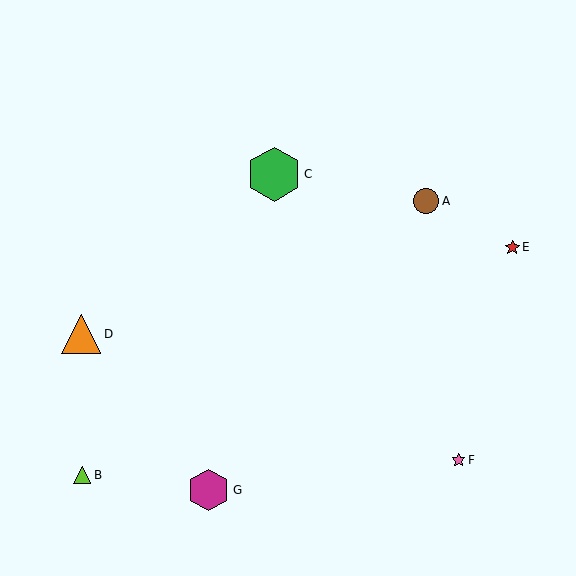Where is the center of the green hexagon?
The center of the green hexagon is at (274, 174).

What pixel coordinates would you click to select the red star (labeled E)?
Click at (512, 247) to select the red star E.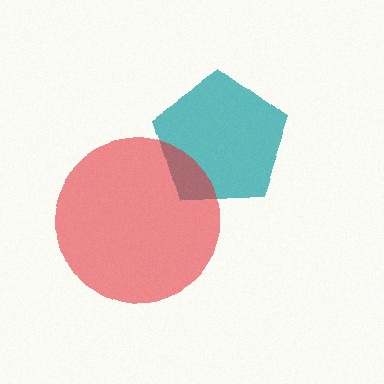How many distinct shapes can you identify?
There are 2 distinct shapes: a teal pentagon, a red circle.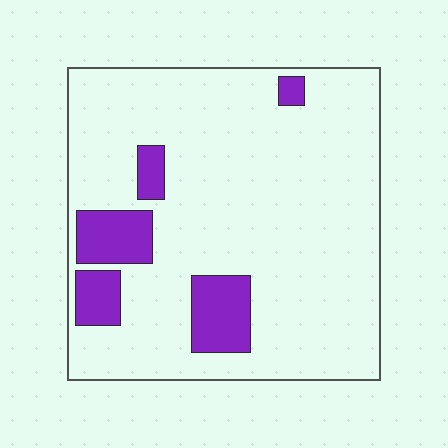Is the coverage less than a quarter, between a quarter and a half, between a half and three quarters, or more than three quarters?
Less than a quarter.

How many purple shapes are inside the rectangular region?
5.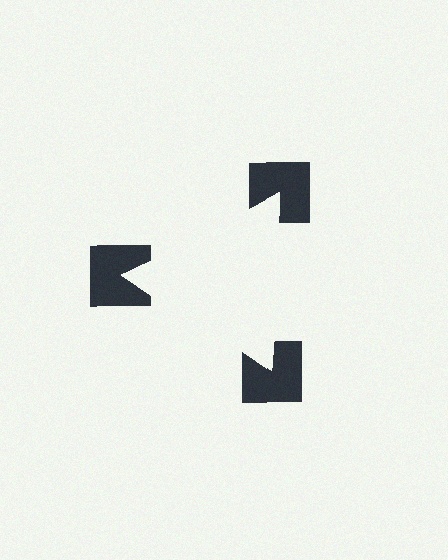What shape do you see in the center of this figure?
An illusory triangle — its edges are inferred from the aligned wedge cuts in the notched squares, not physically drawn.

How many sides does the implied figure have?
3 sides.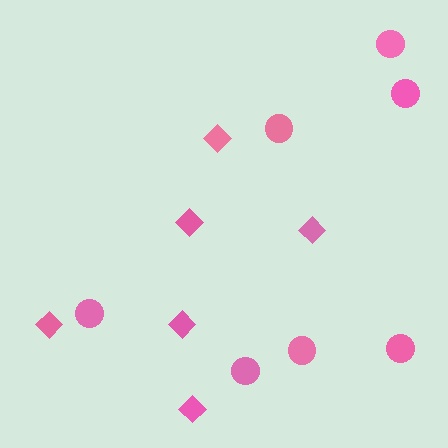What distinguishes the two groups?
There are 2 groups: one group of circles (7) and one group of diamonds (6).